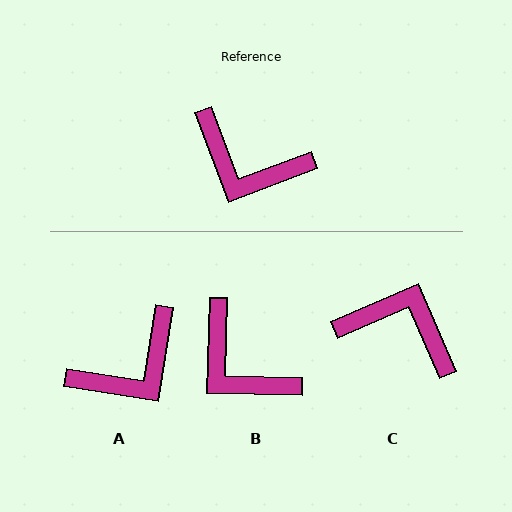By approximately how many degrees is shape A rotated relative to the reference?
Approximately 60 degrees counter-clockwise.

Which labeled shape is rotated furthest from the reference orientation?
C, about 177 degrees away.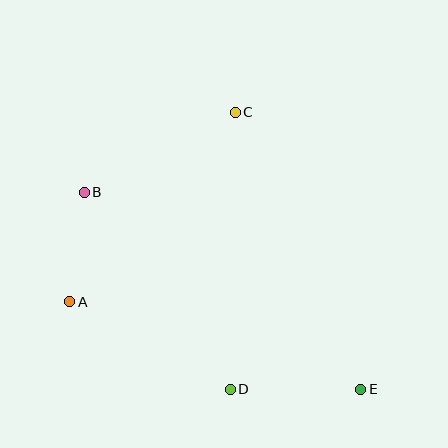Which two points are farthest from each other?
Points B and E are farthest from each other.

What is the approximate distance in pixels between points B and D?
The distance between B and D is approximately 245 pixels.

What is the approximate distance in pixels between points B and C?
The distance between B and C is approximately 171 pixels.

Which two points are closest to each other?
Points A and B are closest to each other.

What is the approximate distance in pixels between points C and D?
The distance between C and D is approximately 277 pixels.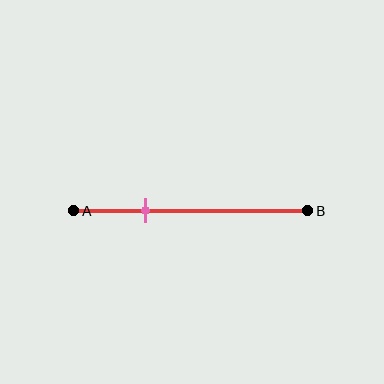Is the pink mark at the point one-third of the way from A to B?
Yes, the mark is approximately at the one-third point.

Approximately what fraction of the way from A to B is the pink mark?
The pink mark is approximately 30% of the way from A to B.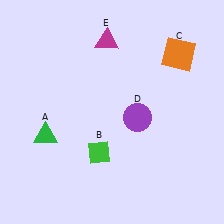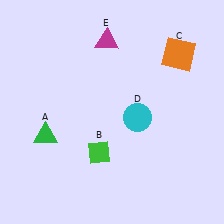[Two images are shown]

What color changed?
The circle (D) changed from purple in Image 1 to cyan in Image 2.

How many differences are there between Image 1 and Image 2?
There is 1 difference between the two images.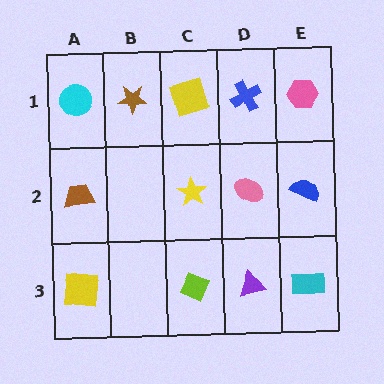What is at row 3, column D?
A purple triangle.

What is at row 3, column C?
A lime diamond.